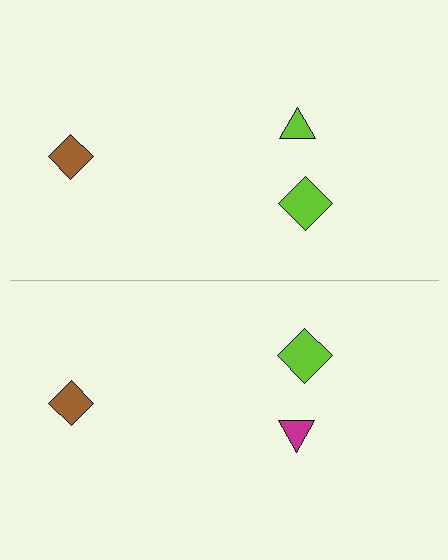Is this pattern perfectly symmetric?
No, the pattern is not perfectly symmetric. The magenta triangle on the bottom side breaks the symmetry — its mirror counterpart is lime.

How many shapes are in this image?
There are 6 shapes in this image.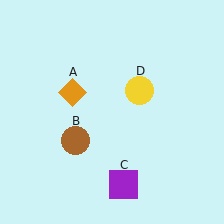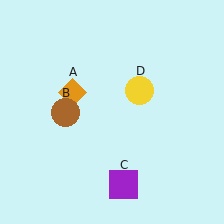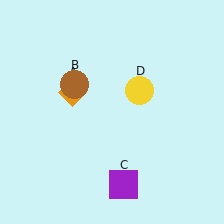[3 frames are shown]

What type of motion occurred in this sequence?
The brown circle (object B) rotated clockwise around the center of the scene.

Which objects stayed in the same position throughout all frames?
Orange diamond (object A) and purple square (object C) and yellow circle (object D) remained stationary.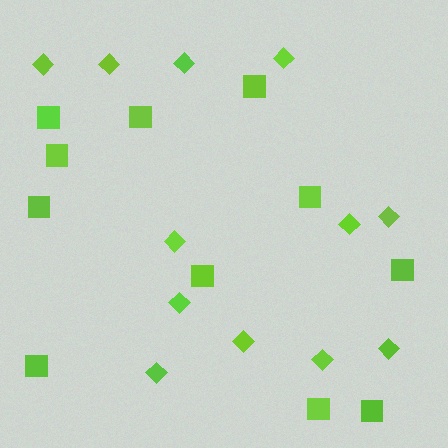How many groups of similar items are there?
There are 2 groups: one group of diamonds (12) and one group of squares (11).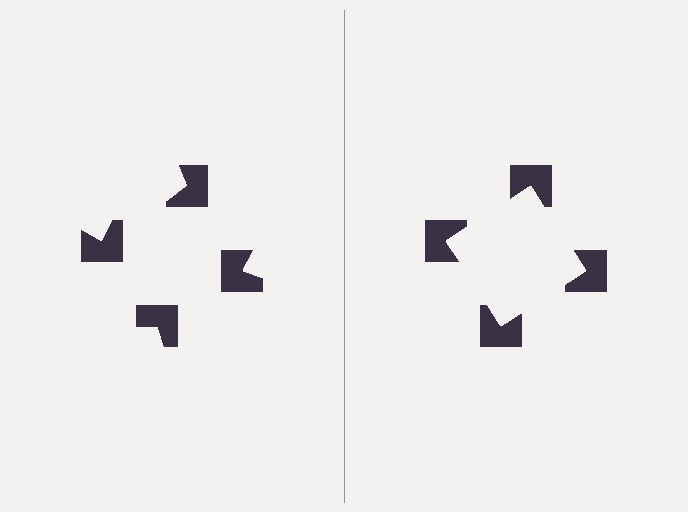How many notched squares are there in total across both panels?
8 — 4 on each side.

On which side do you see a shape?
An illusory square appears on the right side. On the left side the wedge cuts are rotated, so no coherent shape forms.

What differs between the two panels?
The notched squares are positioned identically on both sides; only the wedge orientations differ. On the right they align to a square; on the left they are misaligned.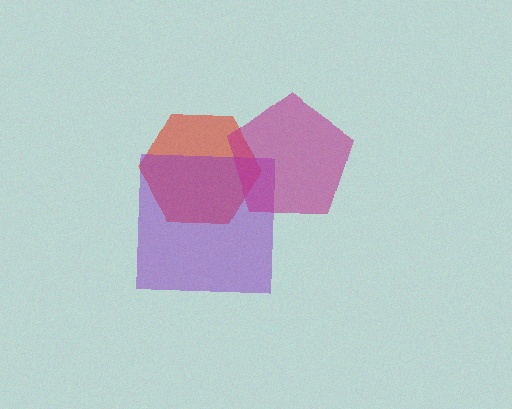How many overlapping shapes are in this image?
There are 3 overlapping shapes in the image.